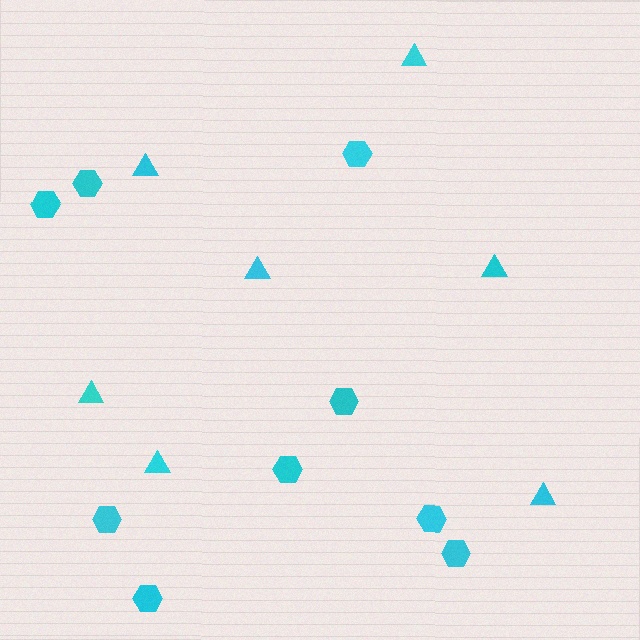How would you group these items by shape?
There are 2 groups: one group of triangles (7) and one group of hexagons (9).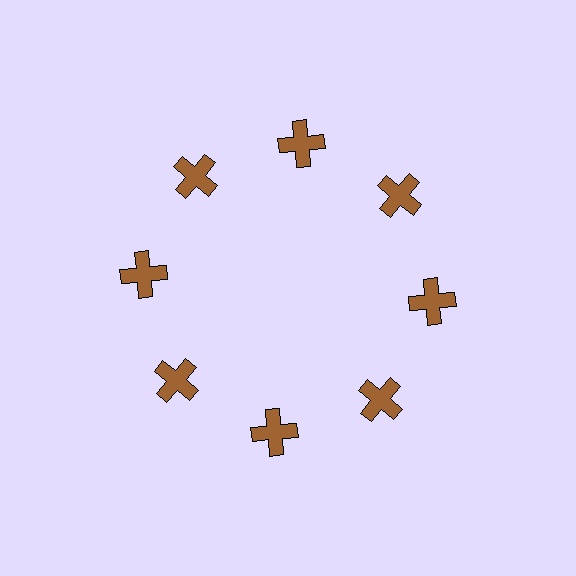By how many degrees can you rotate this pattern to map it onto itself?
The pattern maps onto itself every 45 degrees of rotation.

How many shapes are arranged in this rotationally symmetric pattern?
There are 8 shapes, arranged in 8 groups of 1.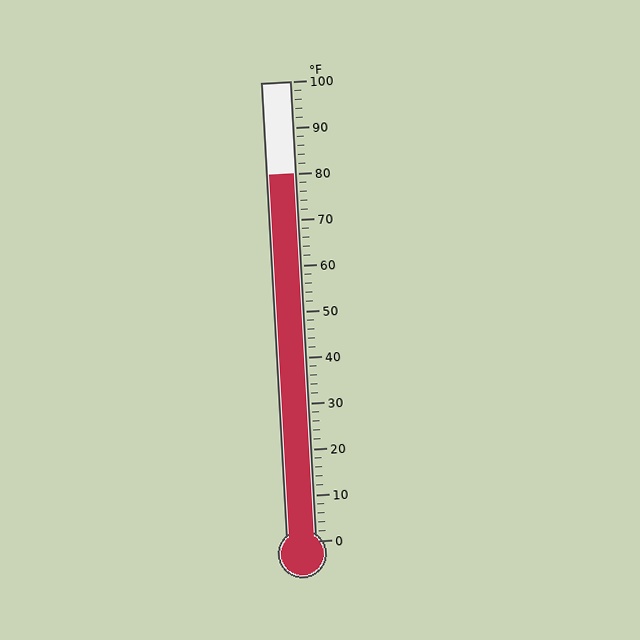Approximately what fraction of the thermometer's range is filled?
The thermometer is filled to approximately 80% of its range.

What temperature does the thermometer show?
The thermometer shows approximately 80°F.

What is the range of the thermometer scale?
The thermometer scale ranges from 0°F to 100°F.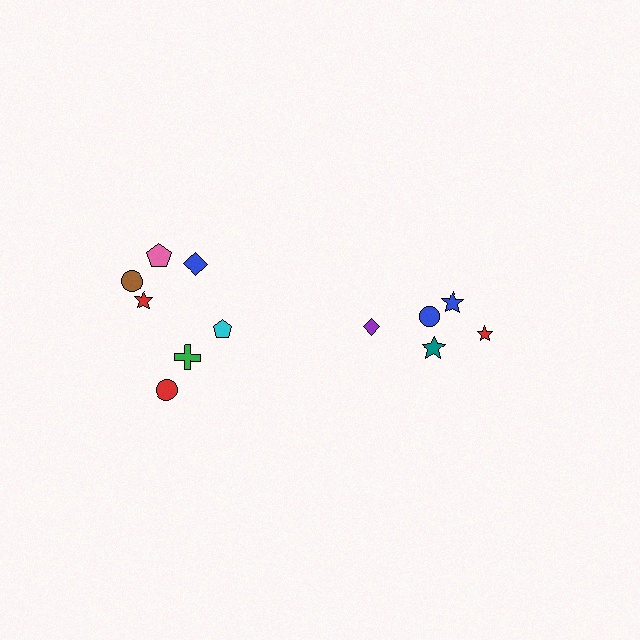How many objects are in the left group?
There are 7 objects.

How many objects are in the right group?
There are 5 objects.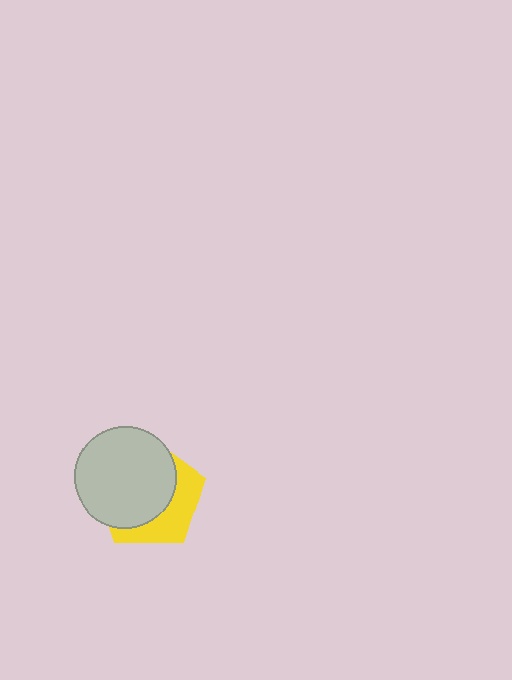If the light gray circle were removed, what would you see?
You would see the complete yellow pentagon.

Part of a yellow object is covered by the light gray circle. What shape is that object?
It is a pentagon.